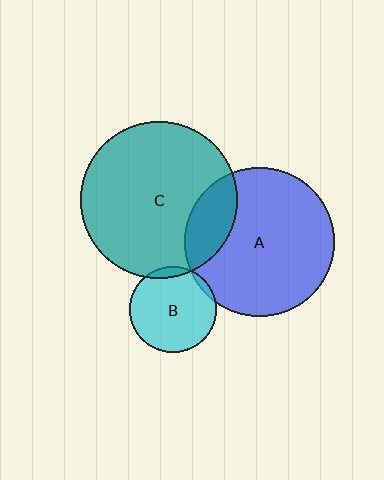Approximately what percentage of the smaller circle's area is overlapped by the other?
Approximately 5%.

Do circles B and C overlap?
Yes.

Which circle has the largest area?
Circle C (teal).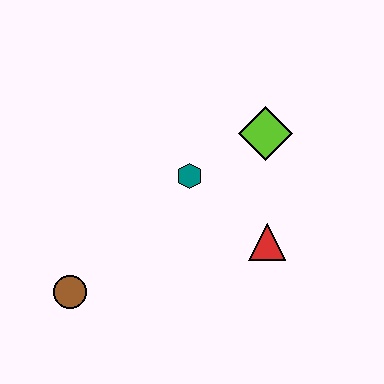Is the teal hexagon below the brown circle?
No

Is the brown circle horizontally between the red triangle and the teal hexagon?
No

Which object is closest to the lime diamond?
The teal hexagon is closest to the lime diamond.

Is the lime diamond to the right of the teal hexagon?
Yes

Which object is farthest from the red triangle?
The brown circle is farthest from the red triangle.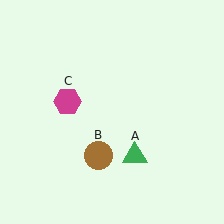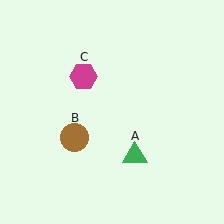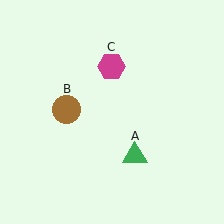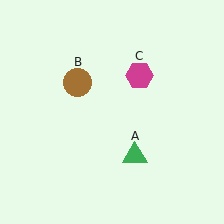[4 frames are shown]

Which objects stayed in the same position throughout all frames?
Green triangle (object A) remained stationary.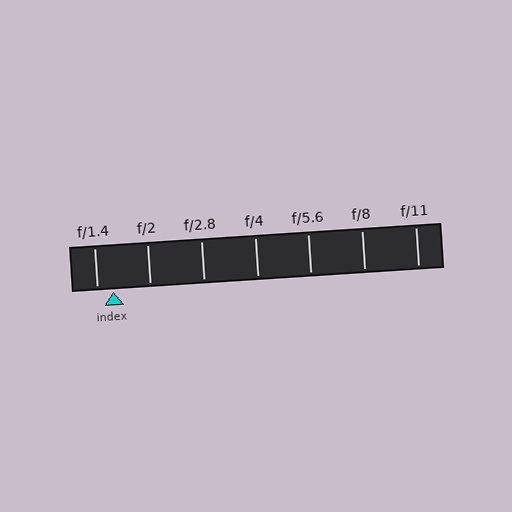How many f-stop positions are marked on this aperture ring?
There are 7 f-stop positions marked.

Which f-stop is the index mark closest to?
The index mark is closest to f/1.4.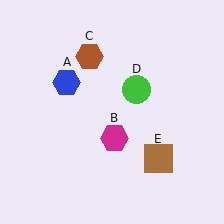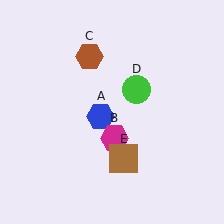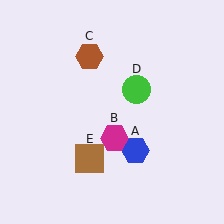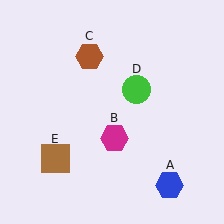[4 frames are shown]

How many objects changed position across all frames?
2 objects changed position: blue hexagon (object A), brown square (object E).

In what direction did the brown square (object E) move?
The brown square (object E) moved left.